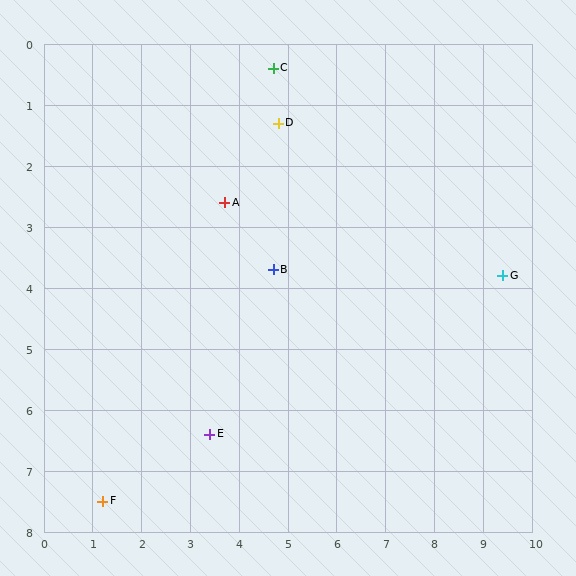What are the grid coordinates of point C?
Point C is at approximately (4.7, 0.4).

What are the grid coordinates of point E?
Point E is at approximately (3.4, 6.4).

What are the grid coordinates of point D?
Point D is at approximately (4.8, 1.3).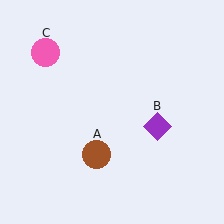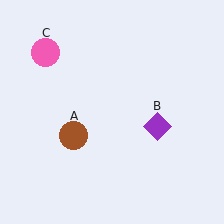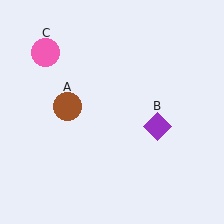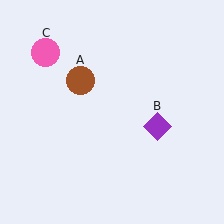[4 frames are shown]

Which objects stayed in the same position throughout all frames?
Purple diamond (object B) and pink circle (object C) remained stationary.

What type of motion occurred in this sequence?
The brown circle (object A) rotated clockwise around the center of the scene.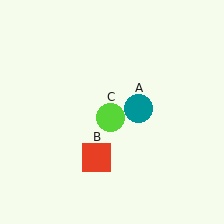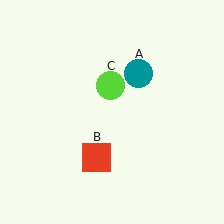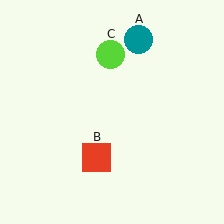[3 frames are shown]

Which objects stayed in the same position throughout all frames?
Red square (object B) remained stationary.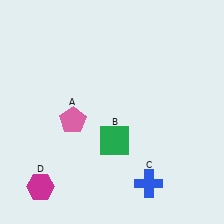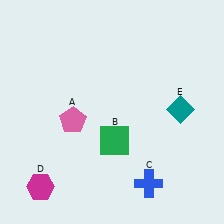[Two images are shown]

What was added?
A teal diamond (E) was added in Image 2.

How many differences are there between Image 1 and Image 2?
There is 1 difference between the two images.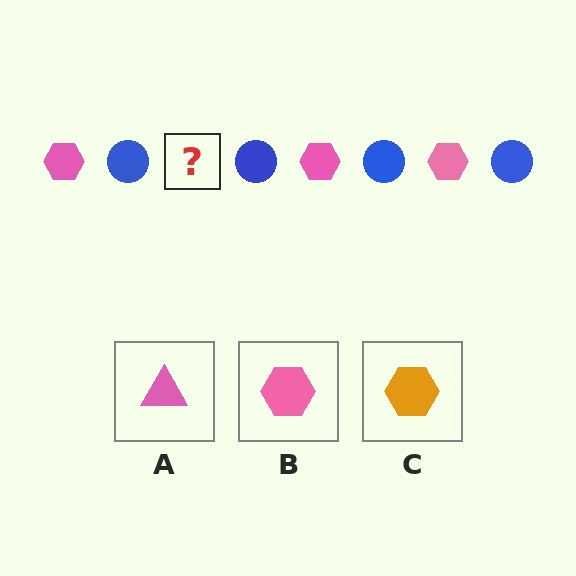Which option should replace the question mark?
Option B.